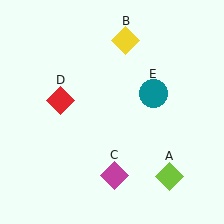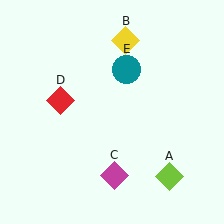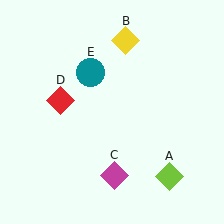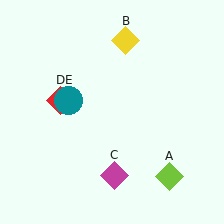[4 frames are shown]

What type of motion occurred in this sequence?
The teal circle (object E) rotated counterclockwise around the center of the scene.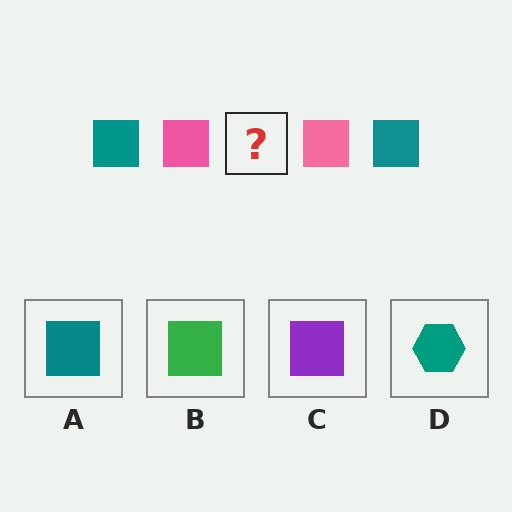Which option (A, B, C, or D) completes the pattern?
A.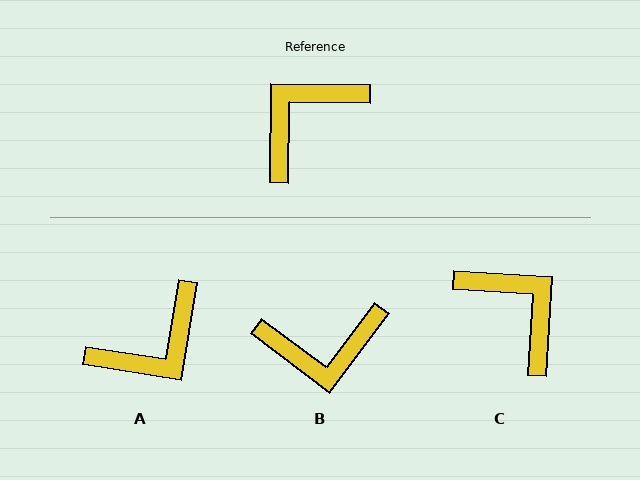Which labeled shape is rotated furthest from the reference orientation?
A, about 171 degrees away.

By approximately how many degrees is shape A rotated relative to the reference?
Approximately 171 degrees counter-clockwise.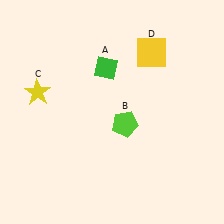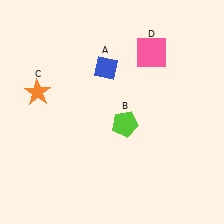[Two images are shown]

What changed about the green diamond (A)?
In Image 1, A is green. In Image 2, it changed to blue.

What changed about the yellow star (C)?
In Image 1, C is yellow. In Image 2, it changed to orange.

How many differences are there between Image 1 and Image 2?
There are 3 differences between the two images.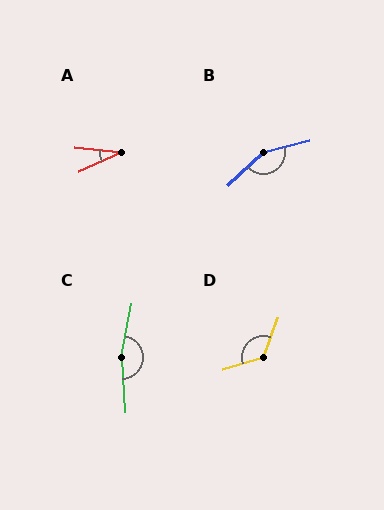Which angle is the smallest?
A, at approximately 30 degrees.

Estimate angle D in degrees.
Approximately 127 degrees.